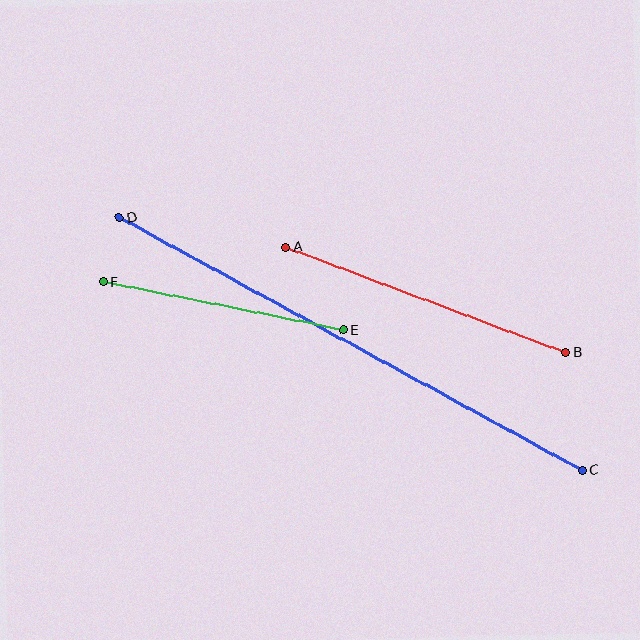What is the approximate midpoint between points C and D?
The midpoint is at approximately (351, 344) pixels.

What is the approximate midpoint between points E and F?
The midpoint is at approximately (224, 306) pixels.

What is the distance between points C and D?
The distance is approximately 527 pixels.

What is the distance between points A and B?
The distance is approximately 299 pixels.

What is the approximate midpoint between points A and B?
The midpoint is at approximately (426, 300) pixels.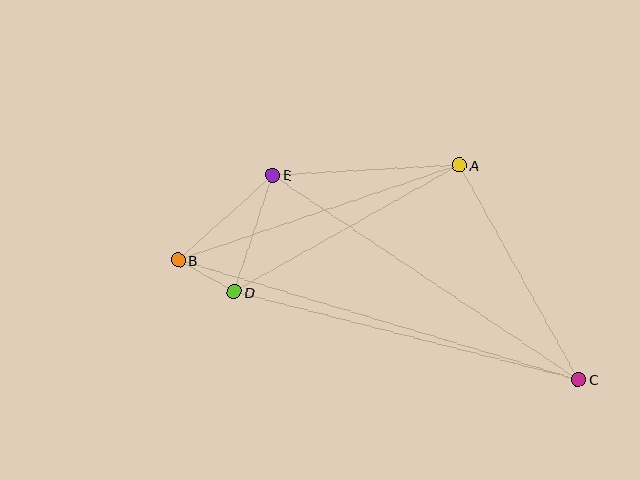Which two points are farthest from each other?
Points B and C are farthest from each other.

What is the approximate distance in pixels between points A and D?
The distance between A and D is approximately 259 pixels.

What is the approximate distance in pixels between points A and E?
The distance between A and E is approximately 187 pixels.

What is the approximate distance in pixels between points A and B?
The distance between A and B is approximately 297 pixels.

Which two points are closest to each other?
Points B and D are closest to each other.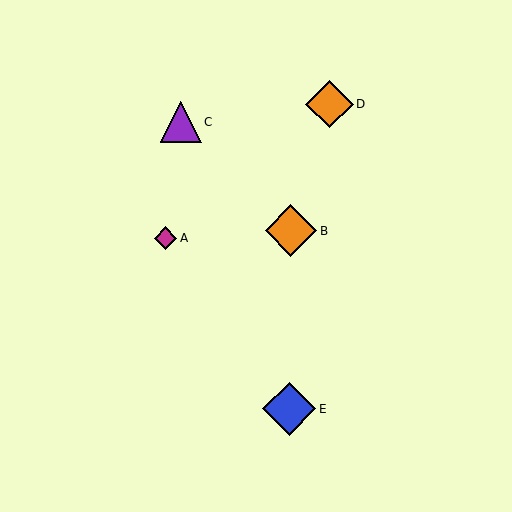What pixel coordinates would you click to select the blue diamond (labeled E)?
Click at (289, 409) to select the blue diamond E.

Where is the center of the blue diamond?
The center of the blue diamond is at (289, 409).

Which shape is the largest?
The blue diamond (labeled E) is the largest.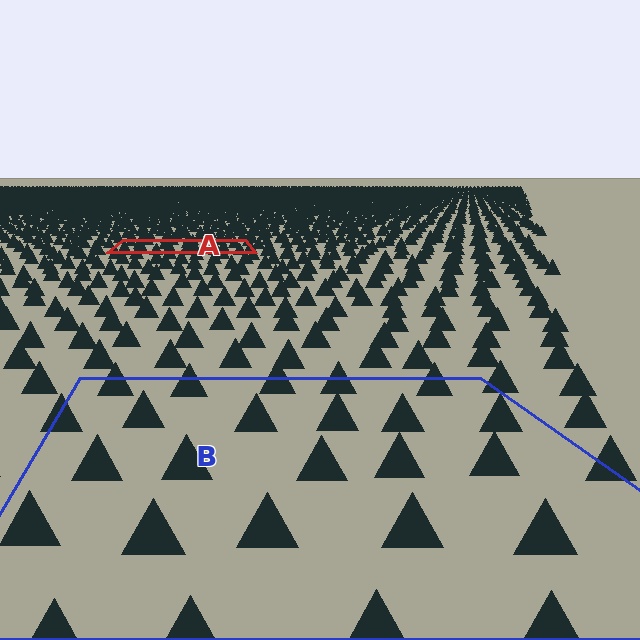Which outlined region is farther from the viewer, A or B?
Region A is farther from the viewer — the texture elements inside it appear smaller and more densely packed.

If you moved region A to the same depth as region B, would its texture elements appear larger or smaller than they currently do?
They would appear larger. At a closer depth, the same texture elements are projected at a bigger on-screen size.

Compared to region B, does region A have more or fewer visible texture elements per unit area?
Region A has more texture elements per unit area — they are packed more densely because it is farther away.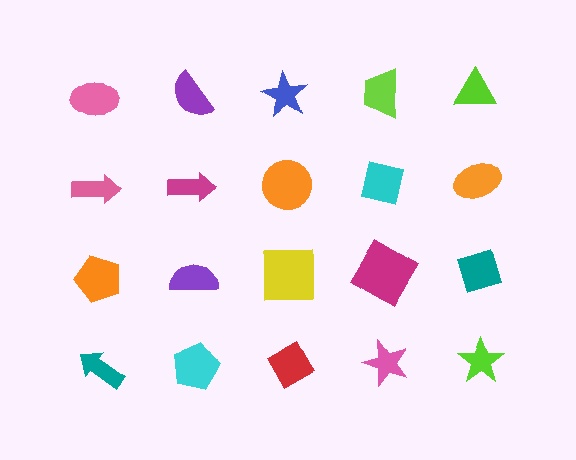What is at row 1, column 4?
A lime trapezoid.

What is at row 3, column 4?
A magenta diamond.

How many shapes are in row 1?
5 shapes.